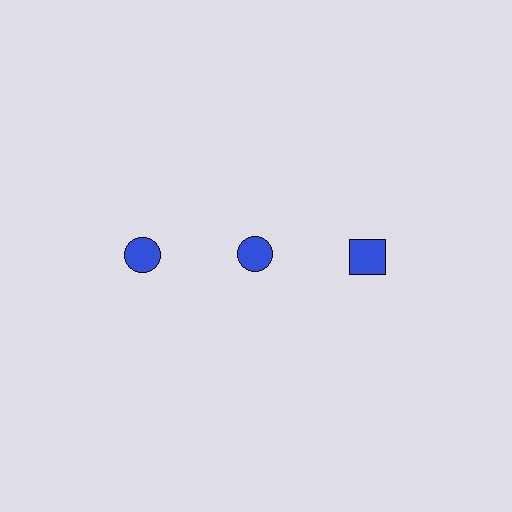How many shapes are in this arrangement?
There are 3 shapes arranged in a grid pattern.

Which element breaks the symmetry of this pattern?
The blue square in the top row, center column breaks the symmetry. All other shapes are blue circles.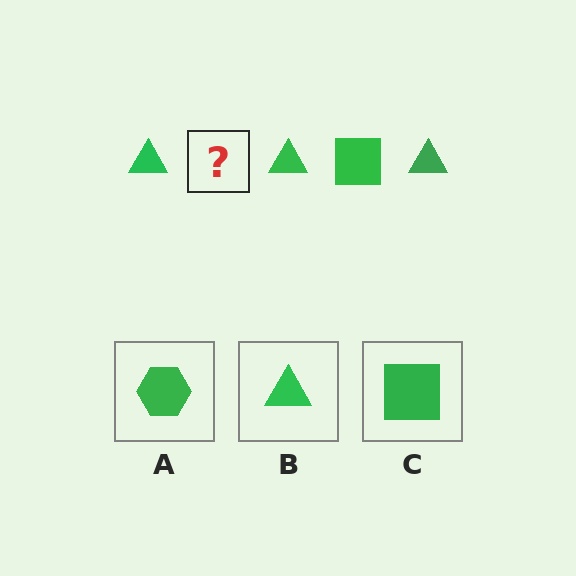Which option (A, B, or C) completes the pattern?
C.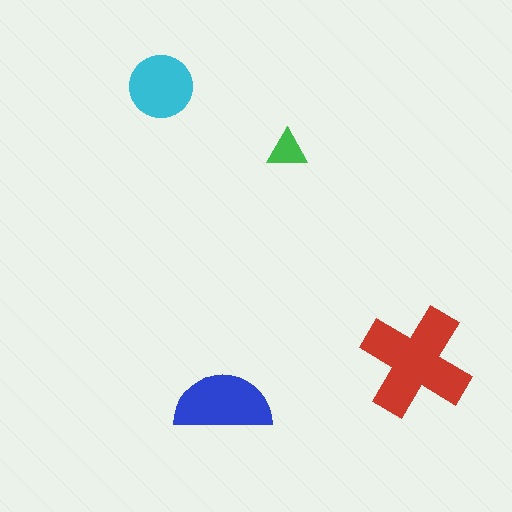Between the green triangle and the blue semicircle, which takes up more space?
The blue semicircle.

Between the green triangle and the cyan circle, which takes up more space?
The cyan circle.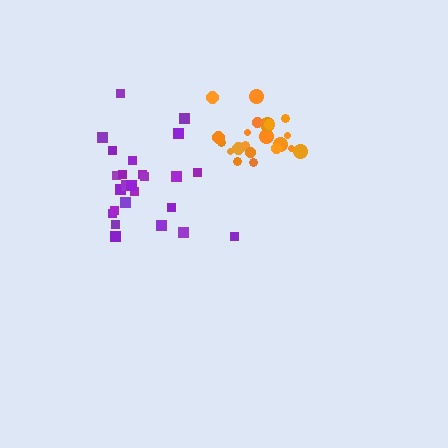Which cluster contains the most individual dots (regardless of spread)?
Purple (25).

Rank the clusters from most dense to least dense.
orange, purple.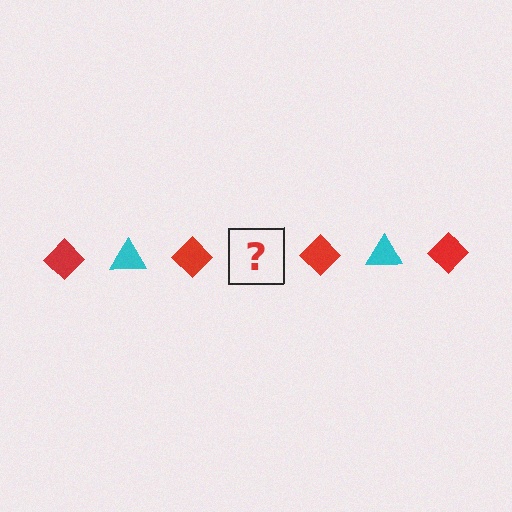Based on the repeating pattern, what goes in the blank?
The blank should be a cyan triangle.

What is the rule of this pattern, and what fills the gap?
The rule is that the pattern alternates between red diamond and cyan triangle. The gap should be filled with a cyan triangle.